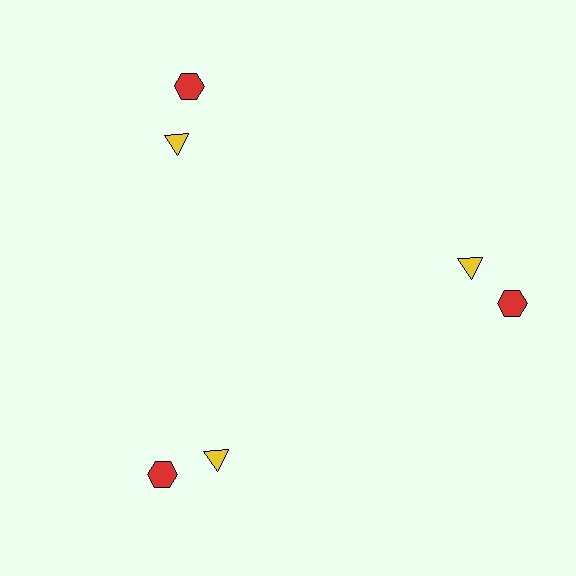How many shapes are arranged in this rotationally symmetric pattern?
There are 6 shapes, arranged in 3 groups of 2.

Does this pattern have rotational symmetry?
Yes, this pattern has 3-fold rotational symmetry. It looks the same after rotating 120 degrees around the center.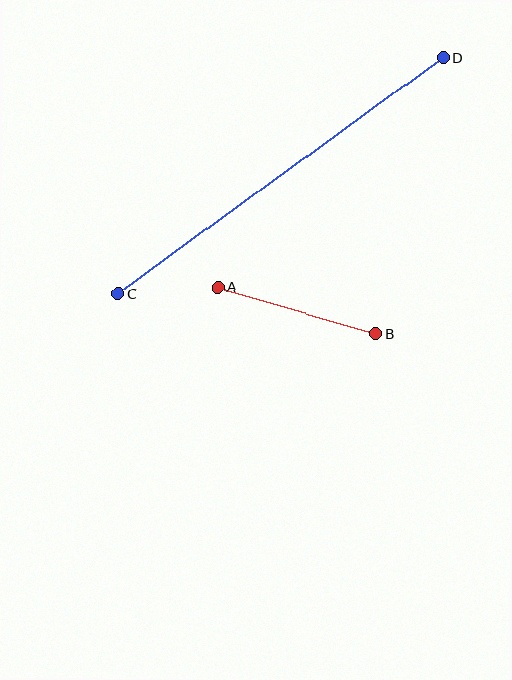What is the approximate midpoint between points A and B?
The midpoint is at approximately (297, 310) pixels.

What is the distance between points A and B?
The distance is approximately 165 pixels.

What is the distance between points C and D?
The distance is approximately 401 pixels.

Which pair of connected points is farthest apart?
Points C and D are farthest apart.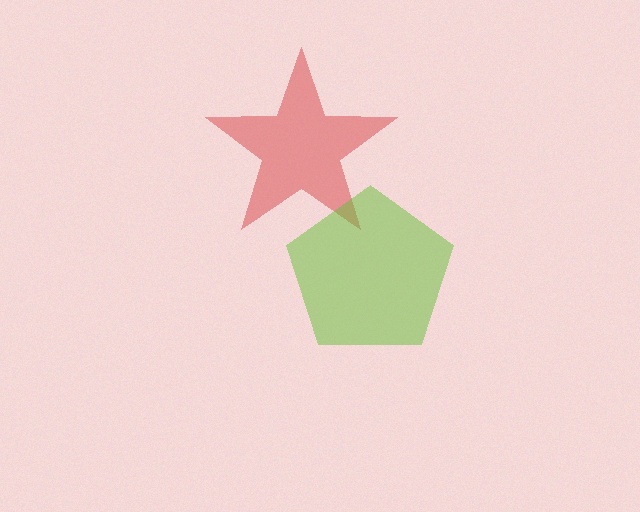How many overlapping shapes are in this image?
There are 2 overlapping shapes in the image.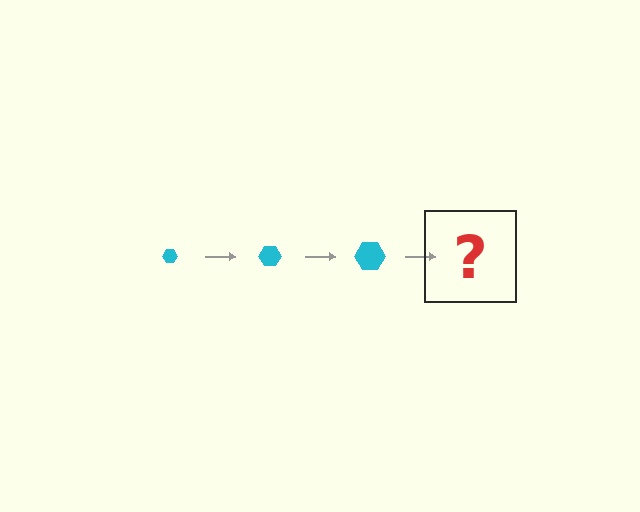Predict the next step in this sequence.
The next step is a cyan hexagon, larger than the previous one.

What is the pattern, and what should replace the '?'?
The pattern is that the hexagon gets progressively larger each step. The '?' should be a cyan hexagon, larger than the previous one.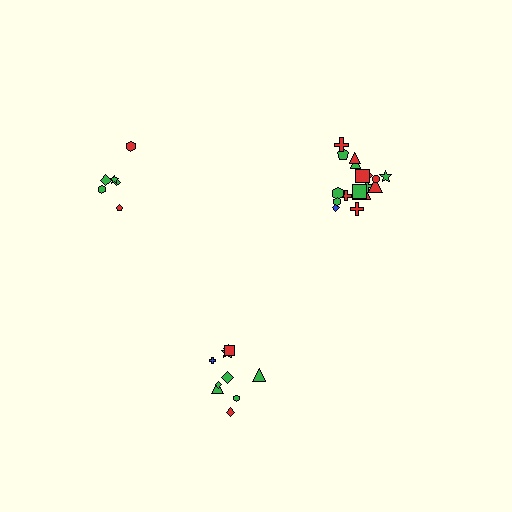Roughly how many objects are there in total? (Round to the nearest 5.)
Roughly 35 objects in total.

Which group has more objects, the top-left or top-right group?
The top-right group.